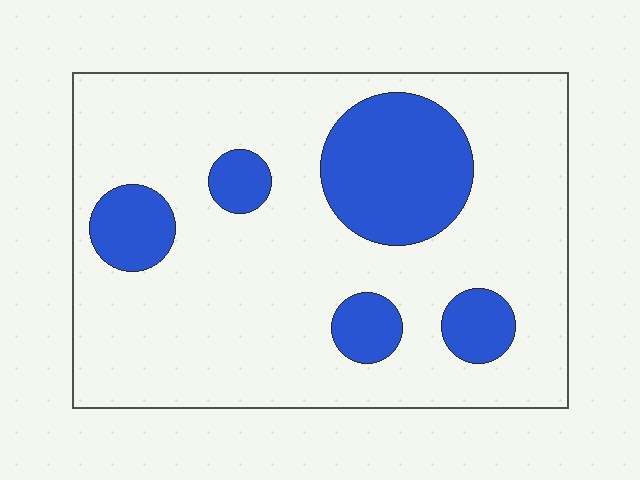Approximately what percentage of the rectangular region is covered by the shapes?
Approximately 20%.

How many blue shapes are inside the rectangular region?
5.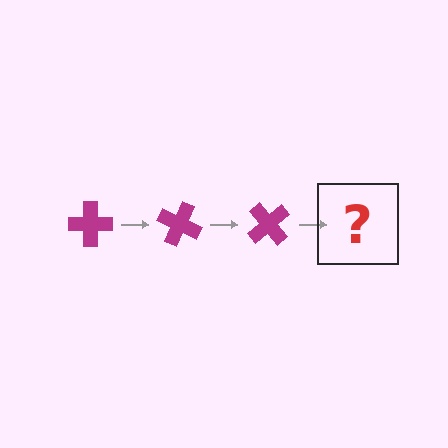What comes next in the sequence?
The next element should be a magenta cross rotated 75 degrees.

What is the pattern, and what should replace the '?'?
The pattern is that the cross rotates 25 degrees each step. The '?' should be a magenta cross rotated 75 degrees.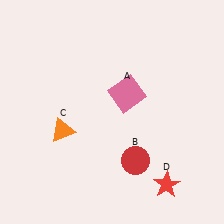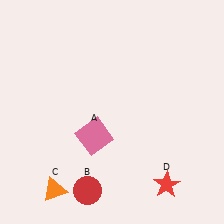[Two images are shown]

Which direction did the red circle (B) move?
The red circle (B) moved left.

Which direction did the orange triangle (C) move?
The orange triangle (C) moved down.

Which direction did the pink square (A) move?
The pink square (A) moved down.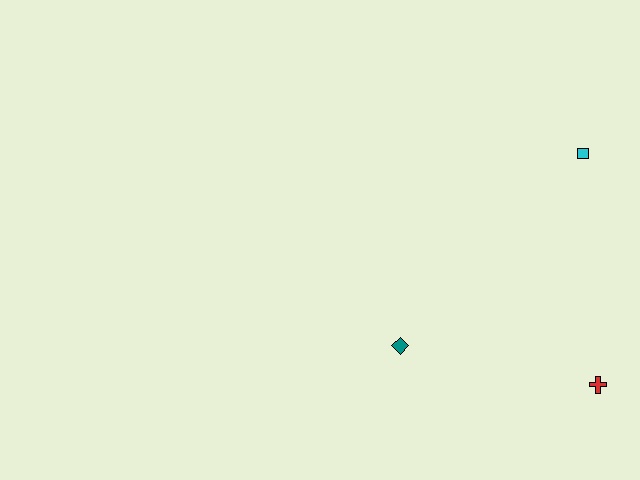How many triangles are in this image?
There are no triangles.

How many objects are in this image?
There are 3 objects.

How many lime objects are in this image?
There are no lime objects.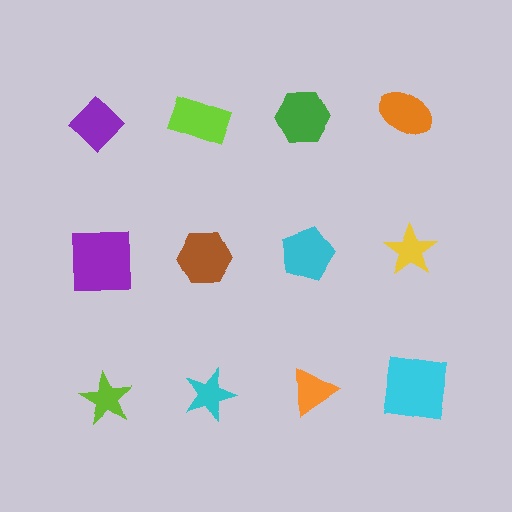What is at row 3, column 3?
An orange triangle.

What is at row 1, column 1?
A purple diamond.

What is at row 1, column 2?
A lime rectangle.